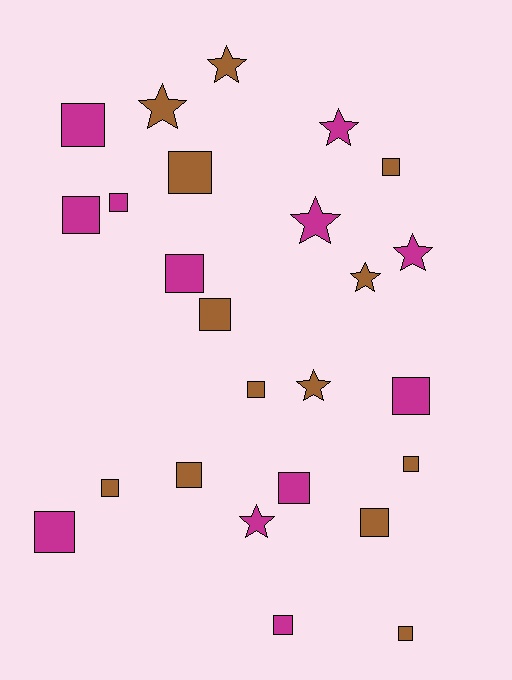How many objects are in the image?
There are 25 objects.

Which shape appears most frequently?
Square, with 17 objects.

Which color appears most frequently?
Brown, with 13 objects.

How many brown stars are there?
There are 4 brown stars.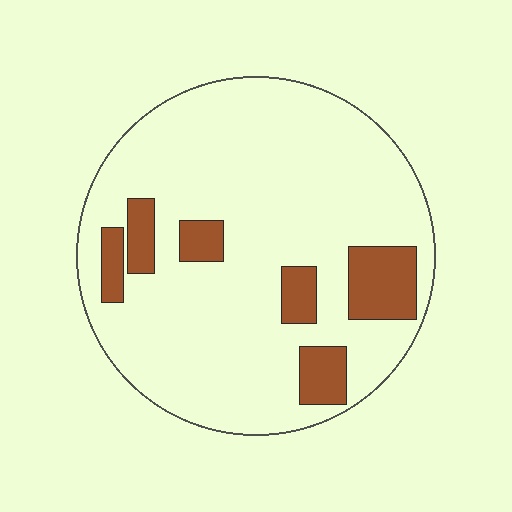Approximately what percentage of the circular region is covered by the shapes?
Approximately 15%.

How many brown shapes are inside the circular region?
6.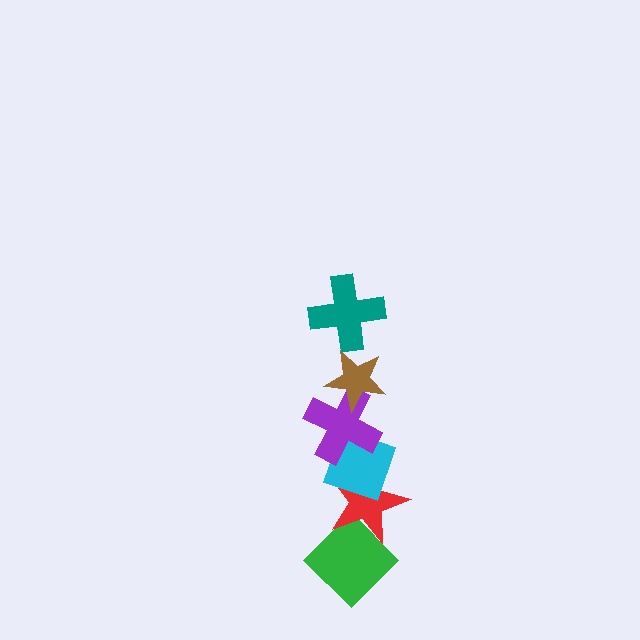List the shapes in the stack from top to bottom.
From top to bottom: the teal cross, the brown star, the purple cross, the cyan diamond, the red star, the green diamond.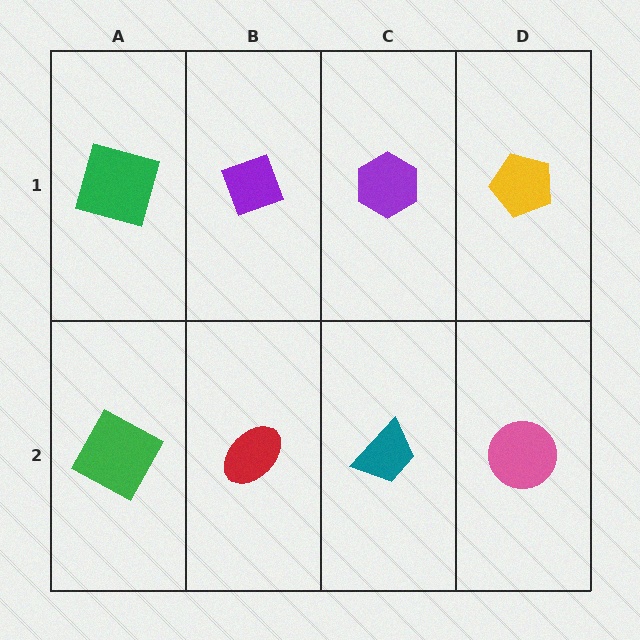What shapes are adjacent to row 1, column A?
A green square (row 2, column A), a purple diamond (row 1, column B).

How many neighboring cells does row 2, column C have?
3.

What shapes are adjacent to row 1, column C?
A teal trapezoid (row 2, column C), a purple diamond (row 1, column B), a yellow pentagon (row 1, column D).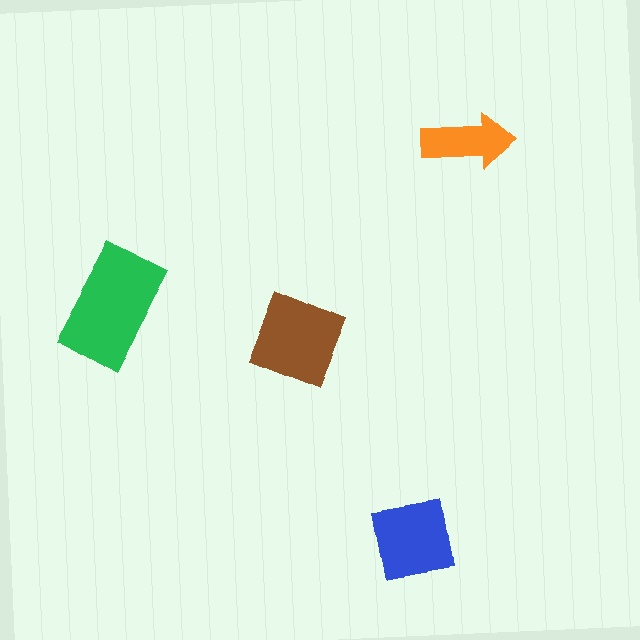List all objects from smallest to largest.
The orange arrow, the blue square, the brown diamond, the green rectangle.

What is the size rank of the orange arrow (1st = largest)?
4th.